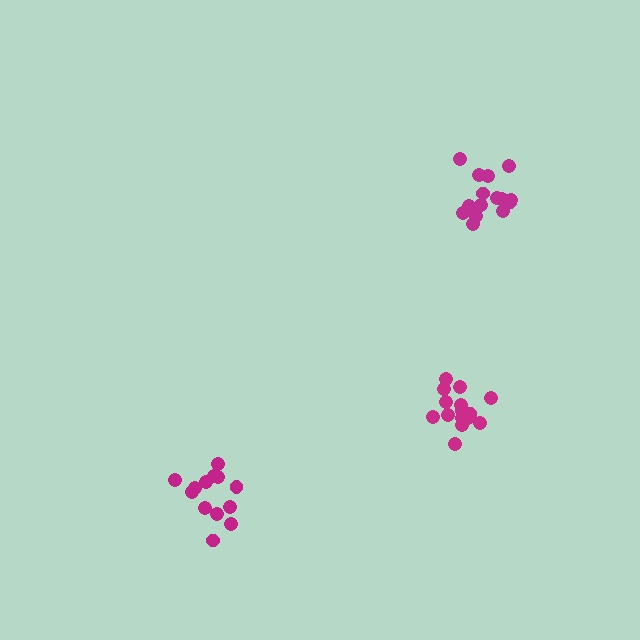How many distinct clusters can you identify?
There are 3 distinct clusters.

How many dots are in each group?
Group 1: 15 dots, Group 2: 13 dots, Group 3: 15 dots (43 total).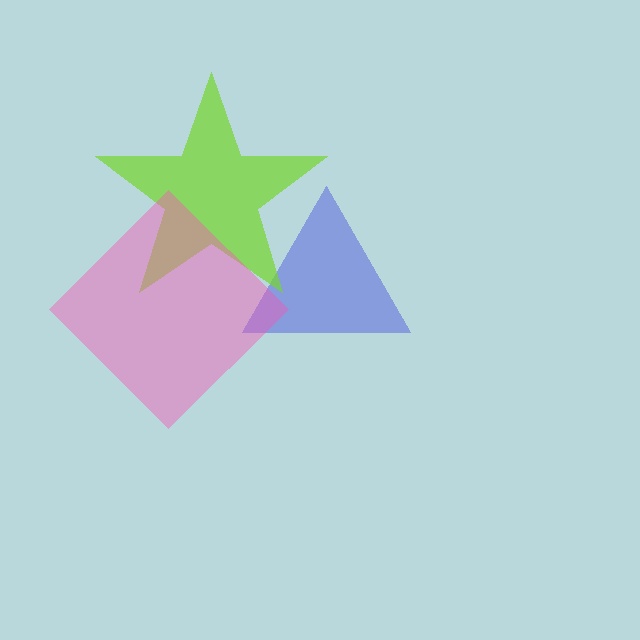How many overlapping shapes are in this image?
There are 3 overlapping shapes in the image.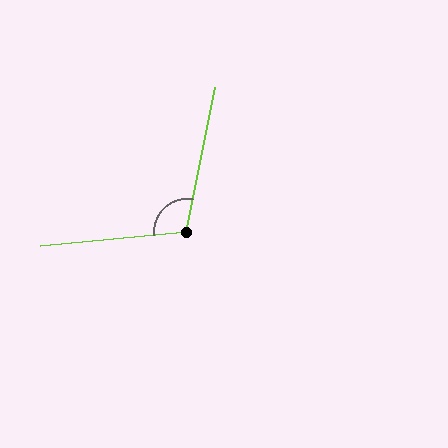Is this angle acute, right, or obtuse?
It is obtuse.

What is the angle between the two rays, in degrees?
Approximately 107 degrees.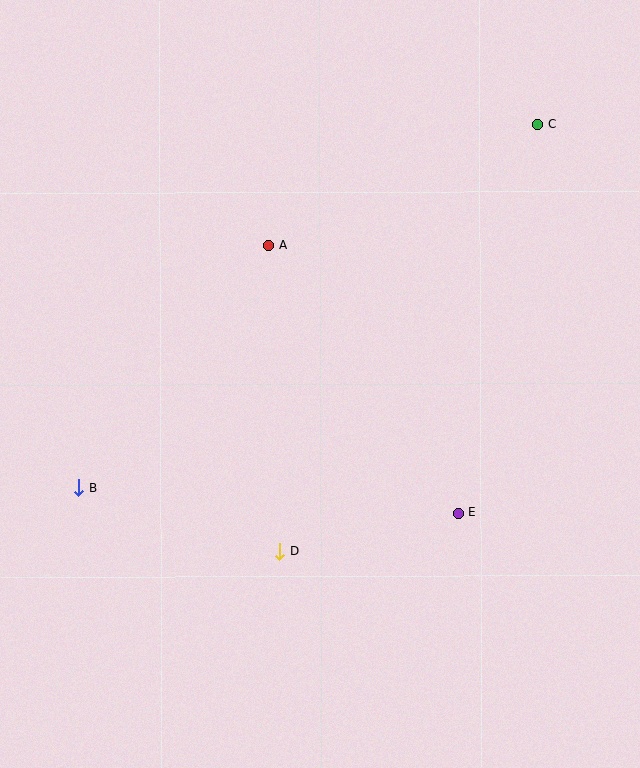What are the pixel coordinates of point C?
Point C is at (538, 124).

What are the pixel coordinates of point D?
Point D is at (279, 552).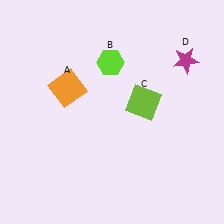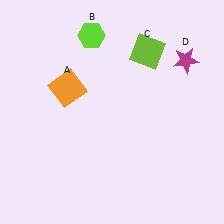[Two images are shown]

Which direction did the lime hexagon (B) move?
The lime hexagon (B) moved up.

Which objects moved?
The objects that moved are: the lime hexagon (B), the lime square (C).